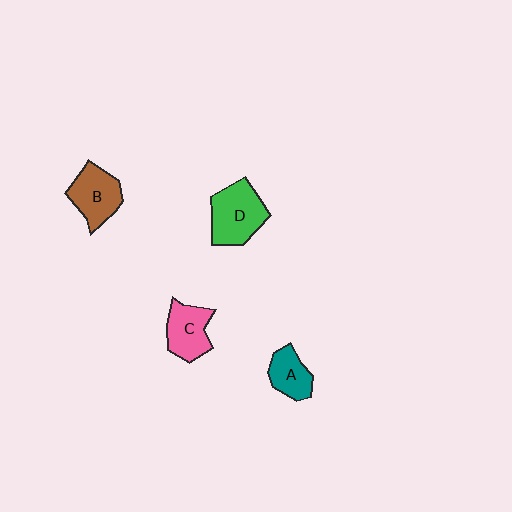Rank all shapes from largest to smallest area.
From largest to smallest: D (green), B (brown), C (pink), A (teal).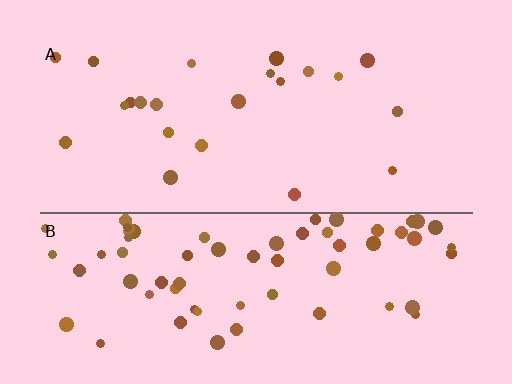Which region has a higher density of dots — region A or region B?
B (the bottom).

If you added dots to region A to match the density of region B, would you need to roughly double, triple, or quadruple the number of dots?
Approximately triple.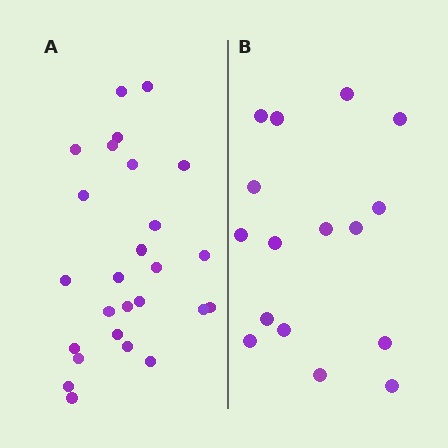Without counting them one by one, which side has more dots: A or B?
Region A (the left region) has more dots.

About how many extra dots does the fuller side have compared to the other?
Region A has roughly 10 or so more dots than region B.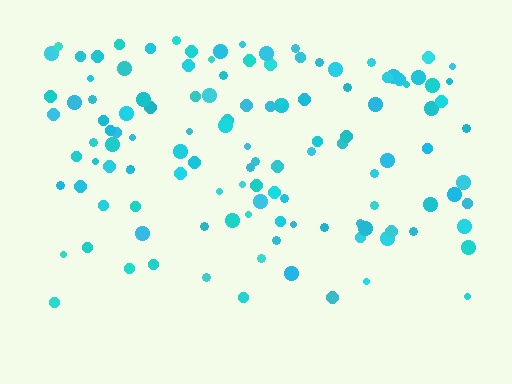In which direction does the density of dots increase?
From bottom to top, with the top side densest.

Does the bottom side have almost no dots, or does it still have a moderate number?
Still a moderate number, just noticeably fewer than the top.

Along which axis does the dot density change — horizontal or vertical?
Vertical.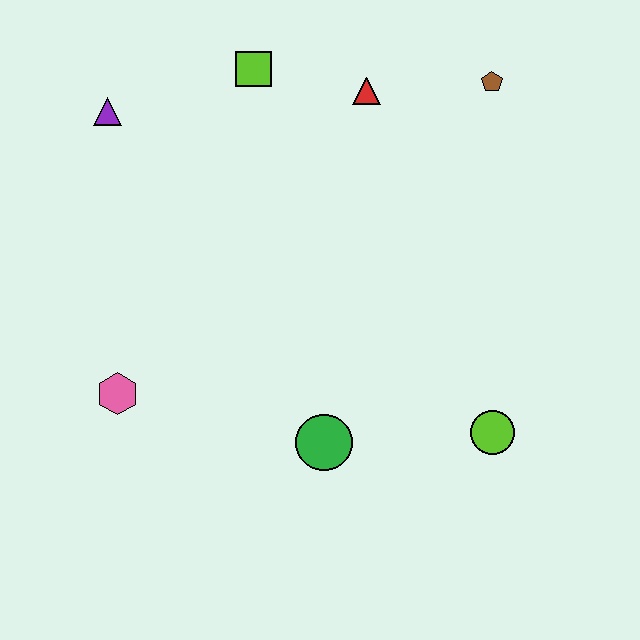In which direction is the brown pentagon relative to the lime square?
The brown pentagon is to the right of the lime square.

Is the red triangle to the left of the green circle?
No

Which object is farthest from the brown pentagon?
The pink hexagon is farthest from the brown pentagon.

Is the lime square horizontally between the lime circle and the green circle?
No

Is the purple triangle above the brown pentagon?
No